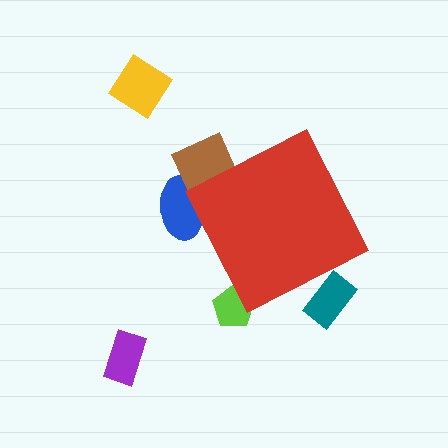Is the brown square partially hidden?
Yes, the brown square is partially hidden behind the red diamond.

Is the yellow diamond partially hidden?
No, the yellow diamond is fully visible.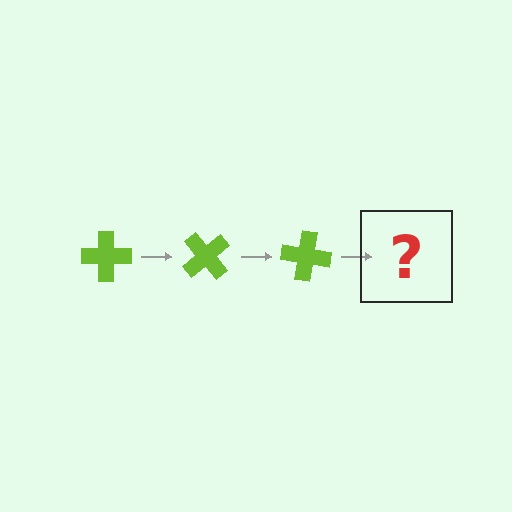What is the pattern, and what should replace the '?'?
The pattern is that the cross rotates 50 degrees each step. The '?' should be a lime cross rotated 150 degrees.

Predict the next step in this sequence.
The next step is a lime cross rotated 150 degrees.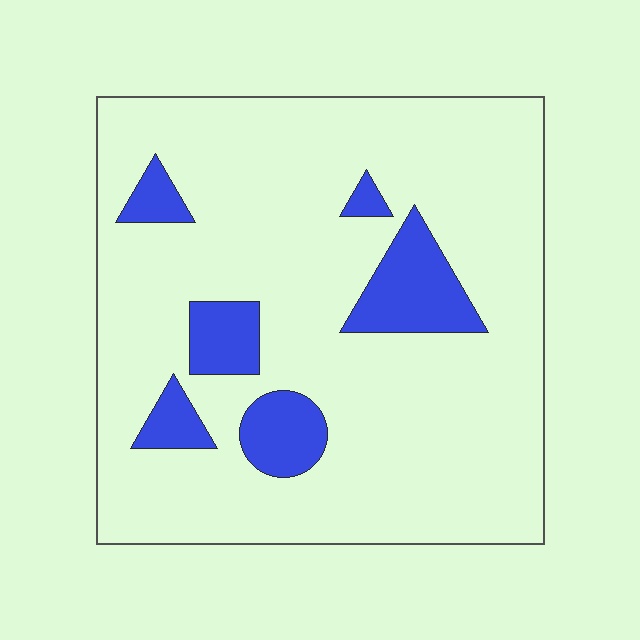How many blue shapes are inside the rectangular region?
6.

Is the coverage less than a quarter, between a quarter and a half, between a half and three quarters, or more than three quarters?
Less than a quarter.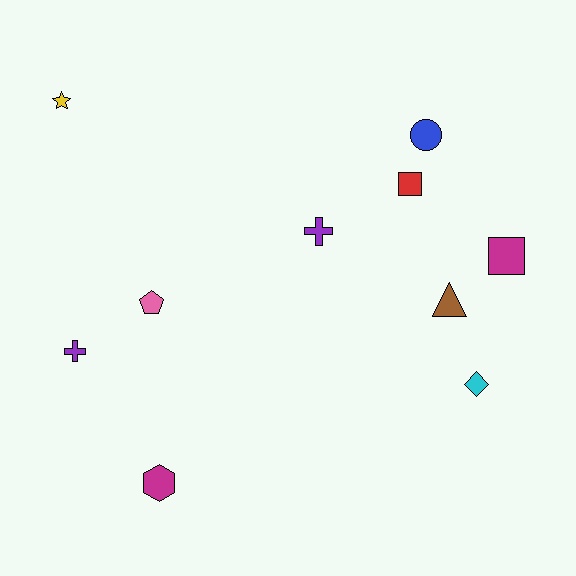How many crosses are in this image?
There are 2 crosses.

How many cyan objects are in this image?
There is 1 cyan object.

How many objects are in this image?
There are 10 objects.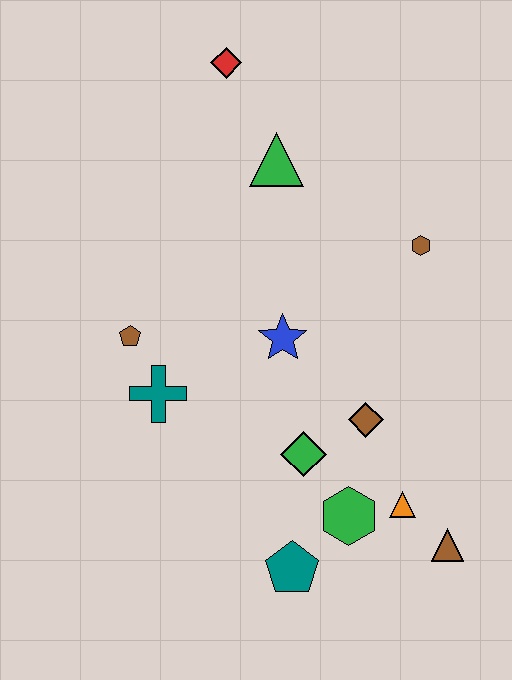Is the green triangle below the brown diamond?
No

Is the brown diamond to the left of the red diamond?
No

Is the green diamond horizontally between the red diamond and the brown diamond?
Yes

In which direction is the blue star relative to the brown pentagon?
The blue star is to the right of the brown pentagon.